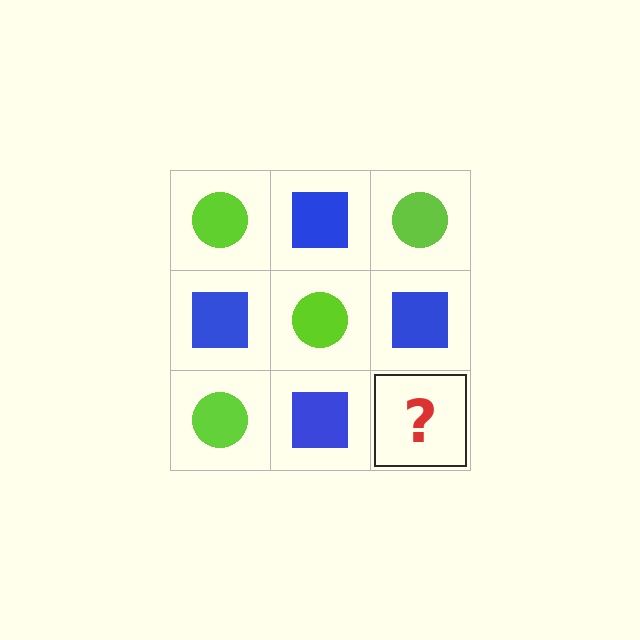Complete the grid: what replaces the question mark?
The question mark should be replaced with a lime circle.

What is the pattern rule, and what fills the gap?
The rule is that it alternates lime circle and blue square in a checkerboard pattern. The gap should be filled with a lime circle.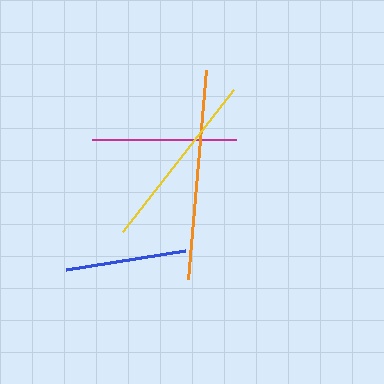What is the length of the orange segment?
The orange segment is approximately 210 pixels long.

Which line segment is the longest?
The orange line is the longest at approximately 210 pixels.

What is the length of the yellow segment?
The yellow segment is approximately 181 pixels long.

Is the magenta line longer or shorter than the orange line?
The orange line is longer than the magenta line.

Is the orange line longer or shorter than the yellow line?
The orange line is longer than the yellow line.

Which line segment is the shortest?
The blue line is the shortest at approximately 120 pixels.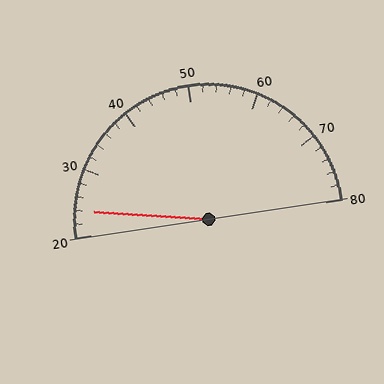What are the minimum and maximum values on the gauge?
The gauge ranges from 20 to 80.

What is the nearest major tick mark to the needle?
The nearest major tick mark is 20.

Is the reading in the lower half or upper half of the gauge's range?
The reading is in the lower half of the range (20 to 80).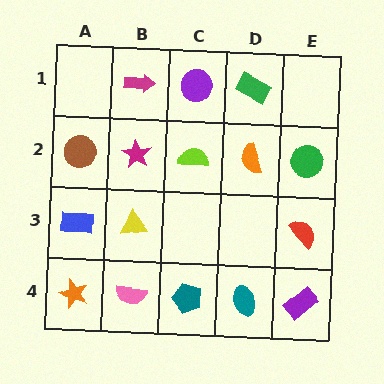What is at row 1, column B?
A magenta arrow.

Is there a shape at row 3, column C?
No, that cell is empty.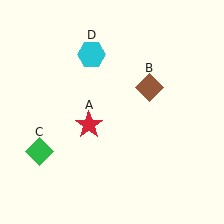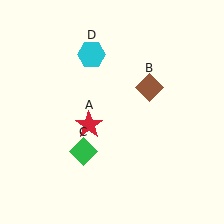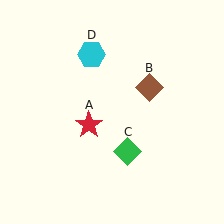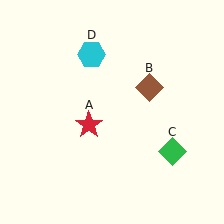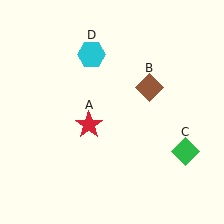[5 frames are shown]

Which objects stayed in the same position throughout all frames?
Red star (object A) and brown diamond (object B) and cyan hexagon (object D) remained stationary.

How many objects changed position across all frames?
1 object changed position: green diamond (object C).